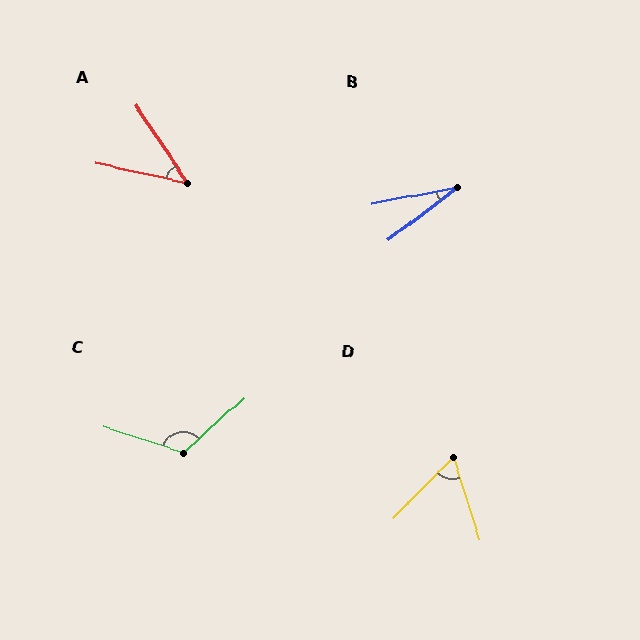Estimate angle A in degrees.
Approximately 44 degrees.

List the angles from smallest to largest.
B (26°), A (44°), D (63°), C (120°).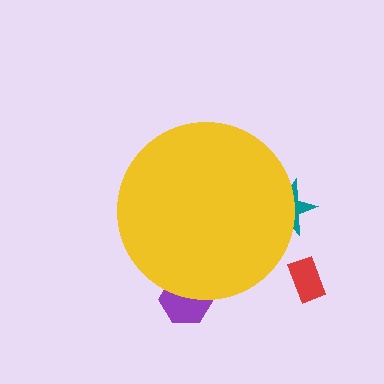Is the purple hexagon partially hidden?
Yes, the purple hexagon is partially hidden behind the yellow circle.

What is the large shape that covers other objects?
A yellow circle.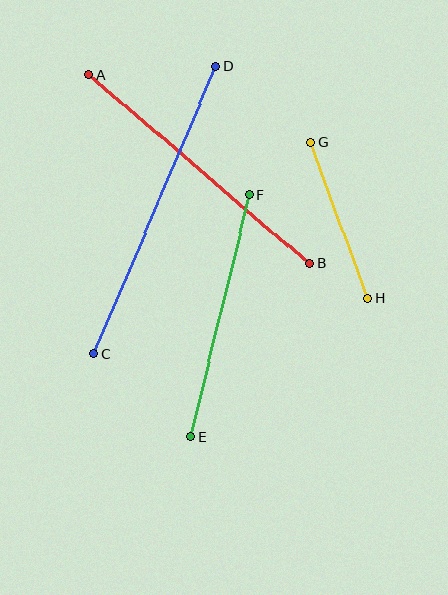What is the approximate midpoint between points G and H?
The midpoint is at approximately (339, 220) pixels.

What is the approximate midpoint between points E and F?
The midpoint is at approximately (220, 316) pixels.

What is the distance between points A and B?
The distance is approximately 291 pixels.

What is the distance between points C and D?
The distance is approximately 312 pixels.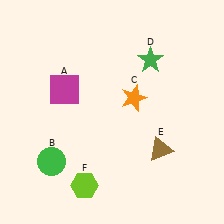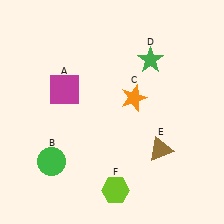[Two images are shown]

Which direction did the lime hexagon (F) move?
The lime hexagon (F) moved right.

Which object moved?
The lime hexagon (F) moved right.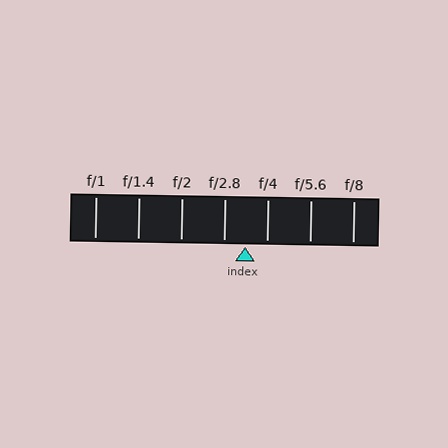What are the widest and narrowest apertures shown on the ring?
The widest aperture shown is f/1 and the narrowest is f/8.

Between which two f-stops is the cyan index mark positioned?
The index mark is between f/2.8 and f/4.